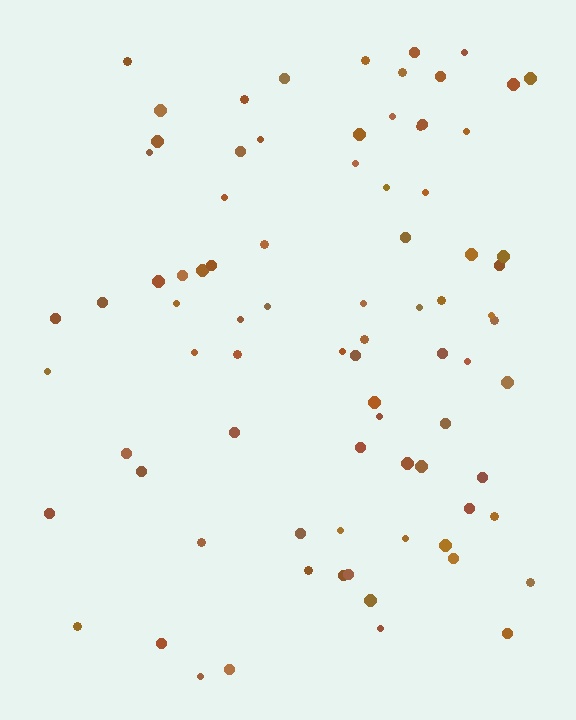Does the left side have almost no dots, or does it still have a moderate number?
Still a moderate number, just noticeably fewer than the right.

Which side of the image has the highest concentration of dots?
The right.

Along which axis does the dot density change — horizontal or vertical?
Horizontal.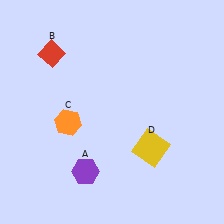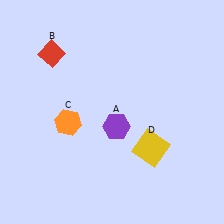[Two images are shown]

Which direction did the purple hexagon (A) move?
The purple hexagon (A) moved up.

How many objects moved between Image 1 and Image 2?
1 object moved between the two images.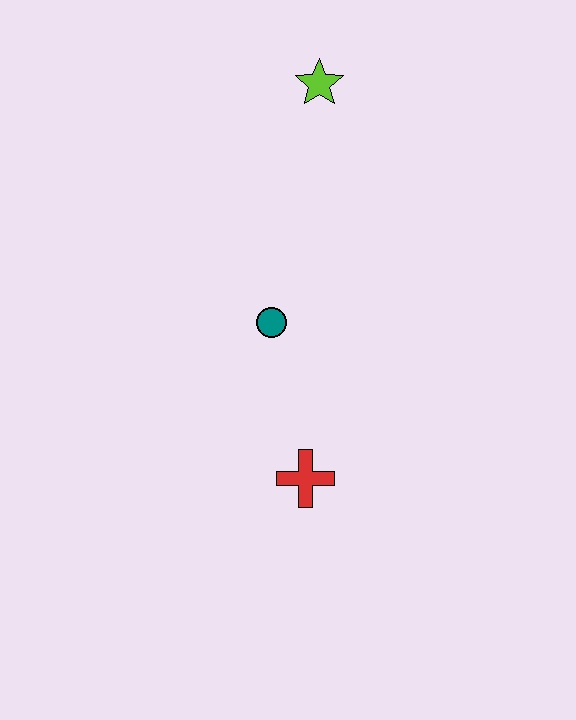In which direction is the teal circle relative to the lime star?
The teal circle is below the lime star.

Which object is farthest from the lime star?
The red cross is farthest from the lime star.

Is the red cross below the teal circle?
Yes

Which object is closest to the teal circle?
The red cross is closest to the teal circle.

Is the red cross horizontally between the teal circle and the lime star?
Yes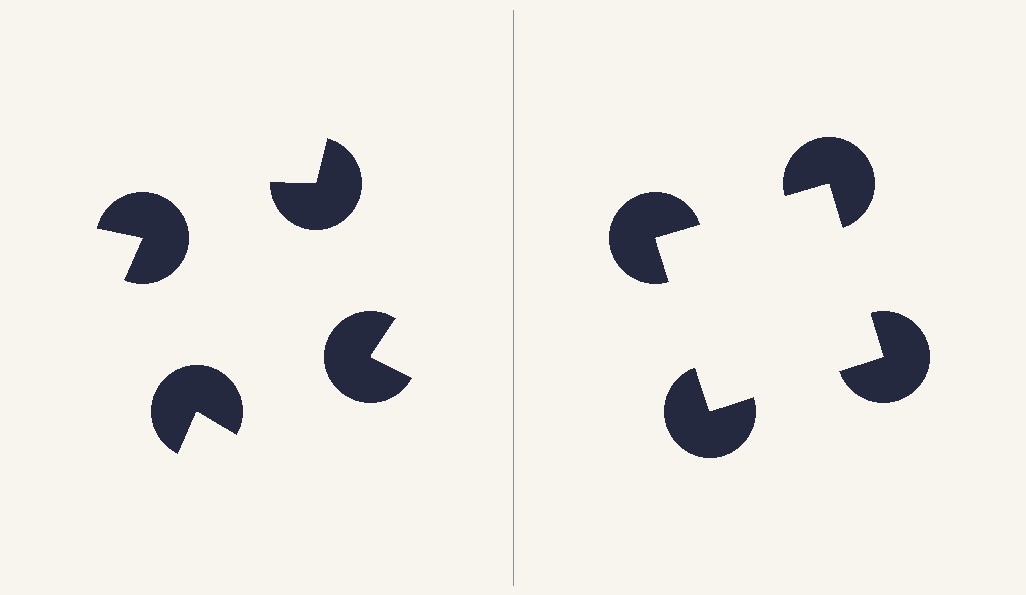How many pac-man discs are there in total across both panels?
8 — 4 on each side.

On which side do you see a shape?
An illusory square appears on the right side. On the left side the wedge cuts are rotated, so no coherent shape forms.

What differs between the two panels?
The pac-man discs are positioned identically on both sides; only the wedge orientations differ. On the right they align to a square; on the left they are misaligned.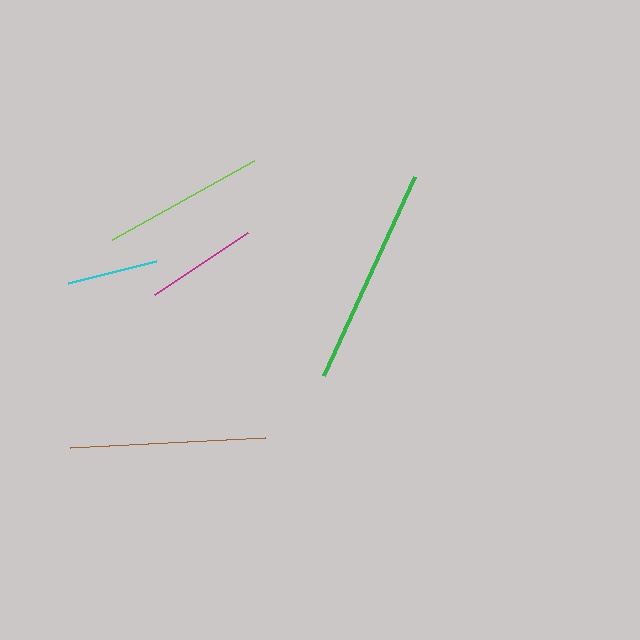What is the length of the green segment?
The green segment is approximately 219 pixels long.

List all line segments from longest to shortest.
From longest to shortest: green, brown, lime, magenta, cyan.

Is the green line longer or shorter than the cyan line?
The green line is longer than the cyan line.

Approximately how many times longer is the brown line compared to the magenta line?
The brown line is approximately 1.8 times the length of the magenta line.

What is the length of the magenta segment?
The magenta segment is approximately 111 pixels long.